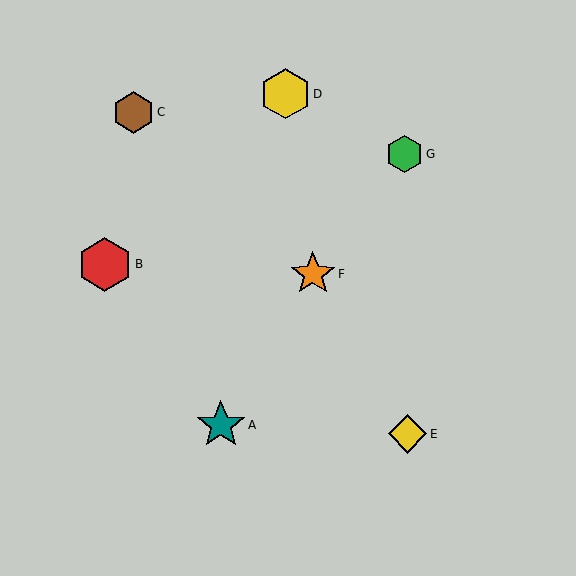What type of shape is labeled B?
Shape B is a red hexagon.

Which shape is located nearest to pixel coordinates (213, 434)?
The teal star (labeled A) at (221, 425) is nearest to that location.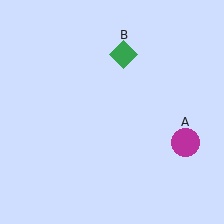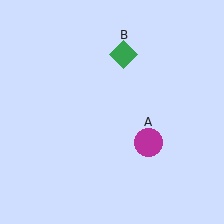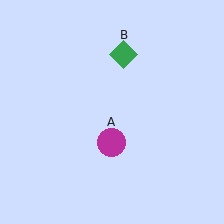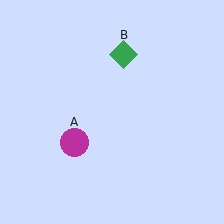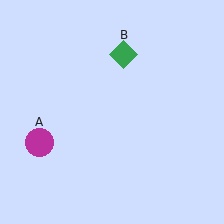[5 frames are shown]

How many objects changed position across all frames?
1 object changed position: magenta circle (object A).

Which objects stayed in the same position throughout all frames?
Green diamond (object B) remained stationary.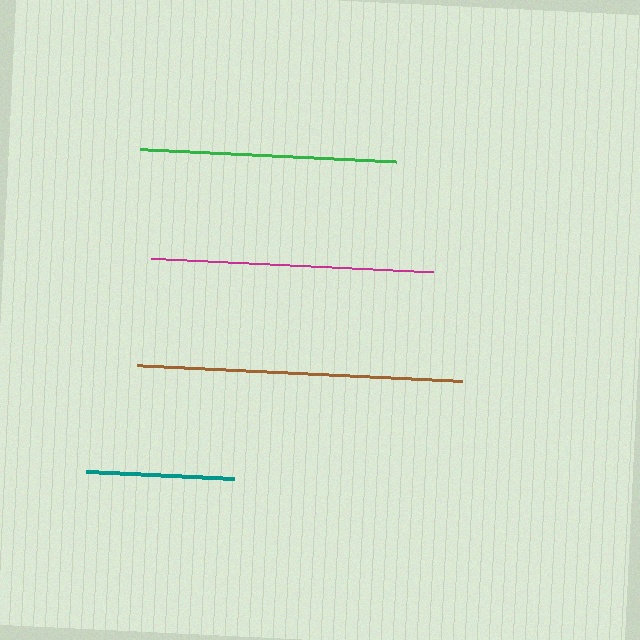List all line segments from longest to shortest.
From longest to shortest: brown, magenta, green, teal.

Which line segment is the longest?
The brown line is the longest at approximately 326 pixels.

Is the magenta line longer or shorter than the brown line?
The brown line is longer than the magenta line.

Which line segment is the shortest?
The teal line is the shortest at approximately 148 pixels.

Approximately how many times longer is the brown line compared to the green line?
The brown line is approximately 1.3 times the length of the green line.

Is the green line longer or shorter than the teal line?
The green line is longer than the teal line.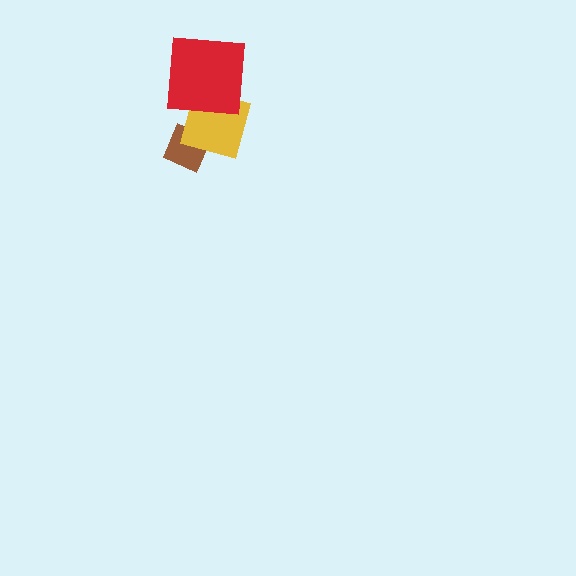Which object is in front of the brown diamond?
The yellow diamond is in front of the brown diamond.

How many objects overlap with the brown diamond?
1 object overlaps with the brown diamond.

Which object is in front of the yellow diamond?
The red square is in front of the yellow diamond.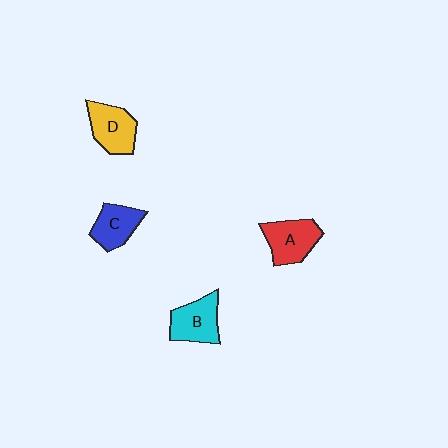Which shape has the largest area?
Shape A (red).